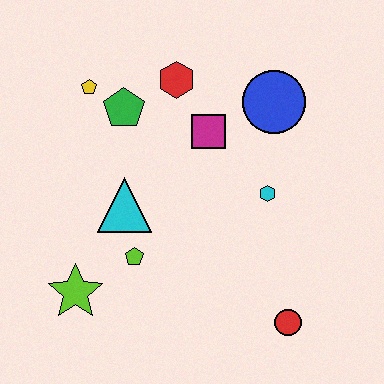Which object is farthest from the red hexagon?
The red circle is farthest from the red hexagon.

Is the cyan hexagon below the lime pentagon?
No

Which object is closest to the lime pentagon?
The cyan triangle is closest to the lime pentagon.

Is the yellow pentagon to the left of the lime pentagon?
Yes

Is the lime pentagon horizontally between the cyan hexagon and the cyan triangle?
Yes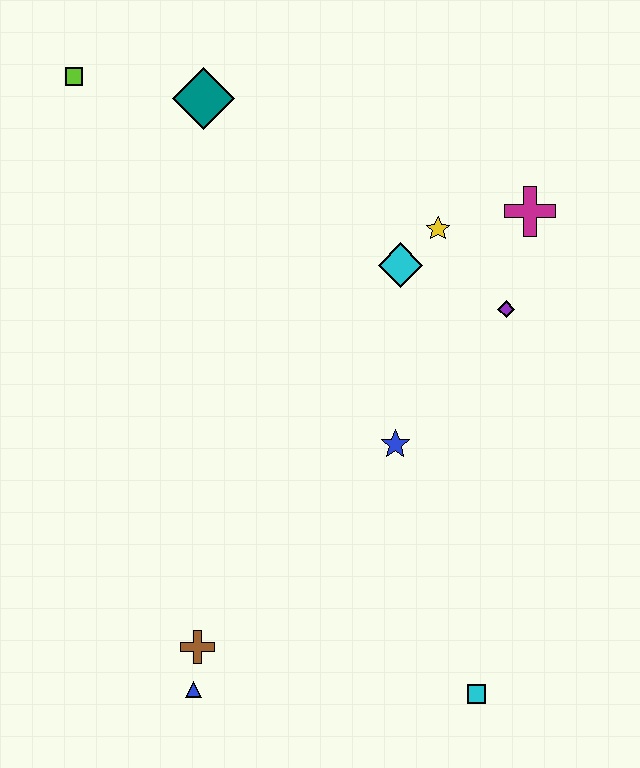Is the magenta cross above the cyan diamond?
Yes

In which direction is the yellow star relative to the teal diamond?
The yellow star is to the right of the teal diamond.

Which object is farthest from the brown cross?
The lime square is farthest from the brown cross.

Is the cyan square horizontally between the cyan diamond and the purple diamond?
Yes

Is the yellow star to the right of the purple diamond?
No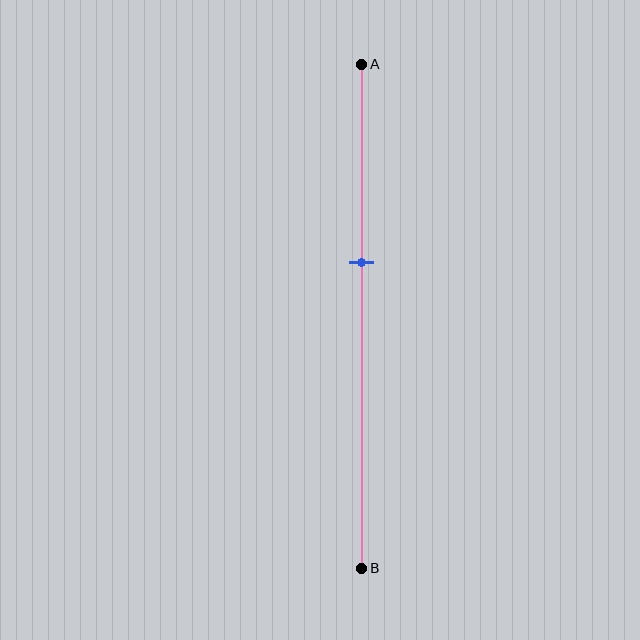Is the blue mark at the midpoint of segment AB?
No, the mark is at about 40% from A, not at the 50% midpoint.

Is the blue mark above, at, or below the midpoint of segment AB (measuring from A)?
The blue mark is above the midpoint of segment AB.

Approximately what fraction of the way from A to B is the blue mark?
The blue mark is approximately 40% of the way from A to B.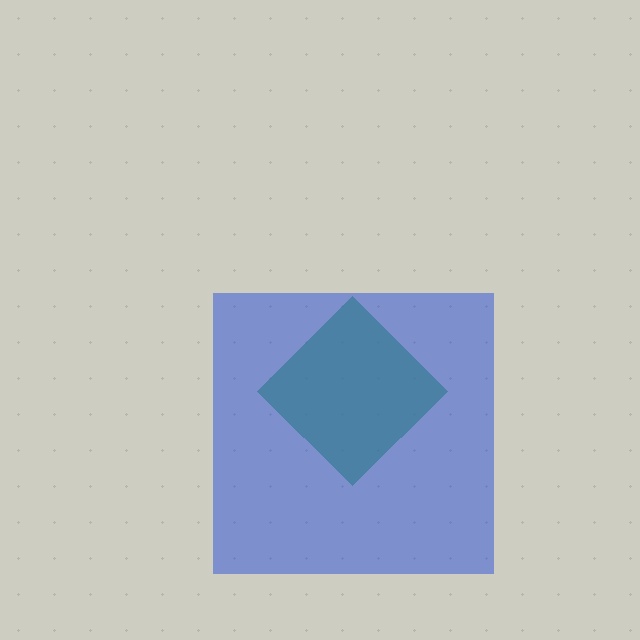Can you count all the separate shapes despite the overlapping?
Yes, there are 2 separate shapes.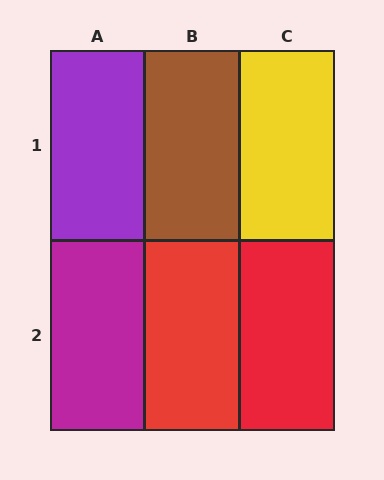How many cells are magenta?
1 cell is magenta.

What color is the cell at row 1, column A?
Purple.